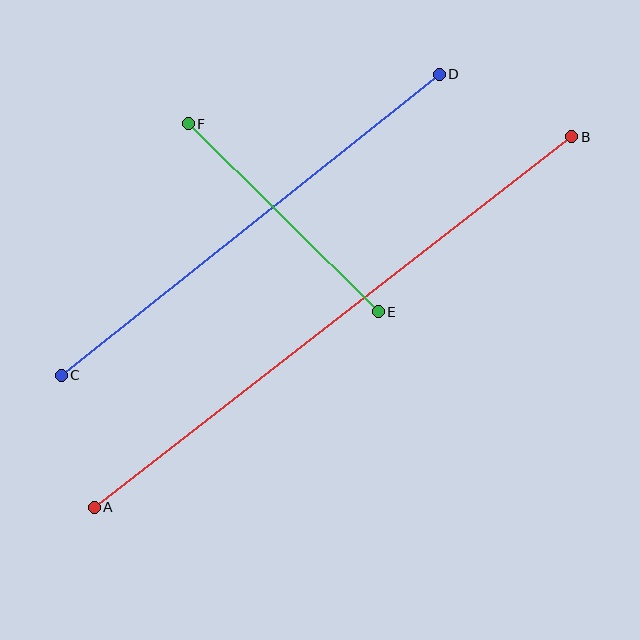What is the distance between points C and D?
The distance is approximately 483 pixels.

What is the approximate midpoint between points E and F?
The midpoint is at approximately (283, 218) pixels.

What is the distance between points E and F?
The distance is approximately 267 pixels.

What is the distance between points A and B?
The distance is approximately 605 pixels.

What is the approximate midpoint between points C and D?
The midpoint is at approximately (250, 225) pixels.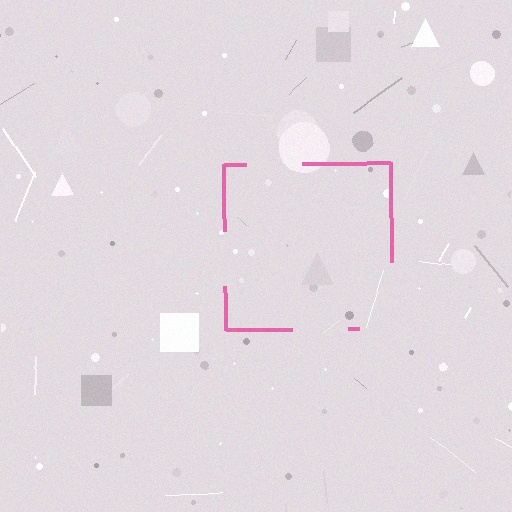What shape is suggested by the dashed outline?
The dashed outline suggests a square.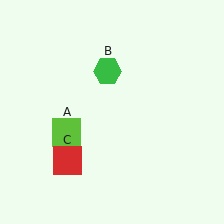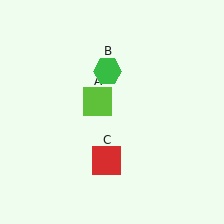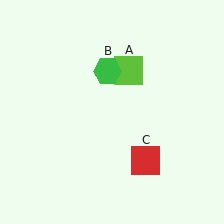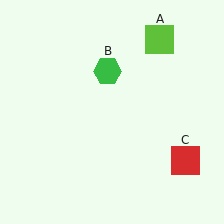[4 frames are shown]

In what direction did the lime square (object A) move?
The lime square (object A) moved up and to the right.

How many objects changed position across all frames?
2 objects changed position: lime square (object A), red square (object C).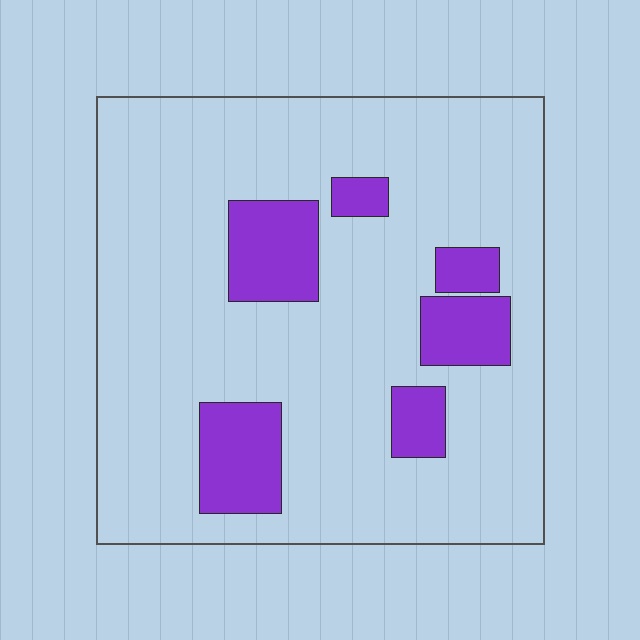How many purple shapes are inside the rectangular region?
6.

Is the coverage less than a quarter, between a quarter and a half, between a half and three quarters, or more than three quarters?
Less than a quarter.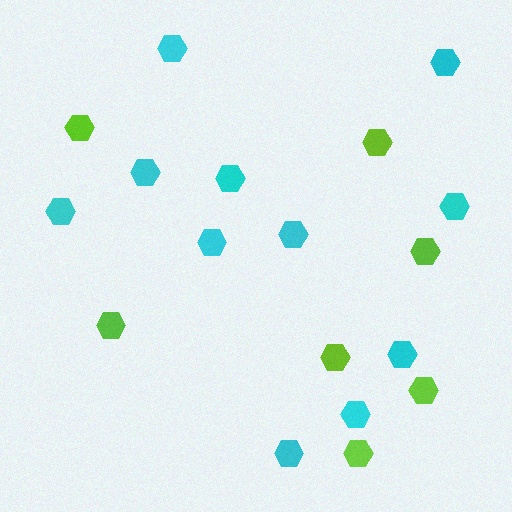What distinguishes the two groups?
There are 2 groups: one group of cyan hexagons (11) and one group of lime hexagons (7).